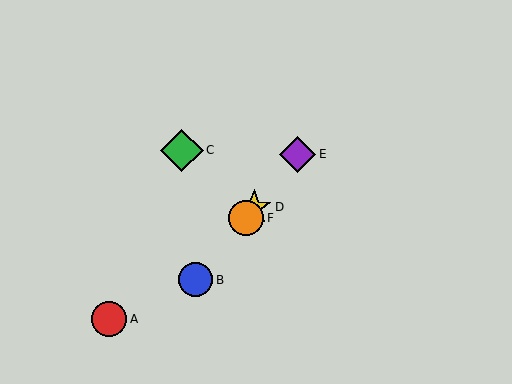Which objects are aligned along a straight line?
Objects B, D, E, F are aligned along a straight line.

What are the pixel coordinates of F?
Object F is at (246, 218).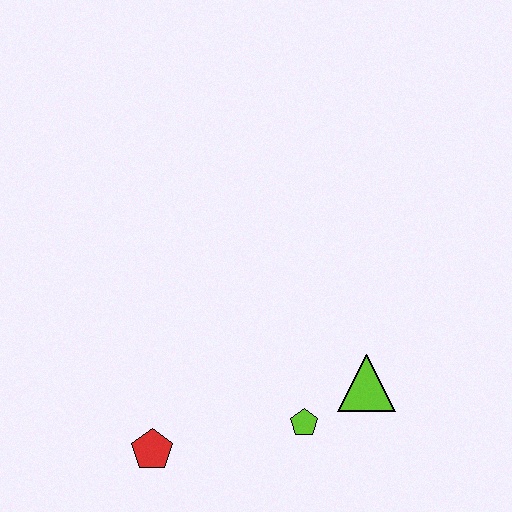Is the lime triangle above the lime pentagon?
Yes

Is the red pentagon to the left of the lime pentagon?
Yes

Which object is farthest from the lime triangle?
The red pentagon is farthest from the lime triangle.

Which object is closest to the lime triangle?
The lime pentagon is closest to the lime triangle.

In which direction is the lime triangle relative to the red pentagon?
The lime triangle is to the right of the red pentagon.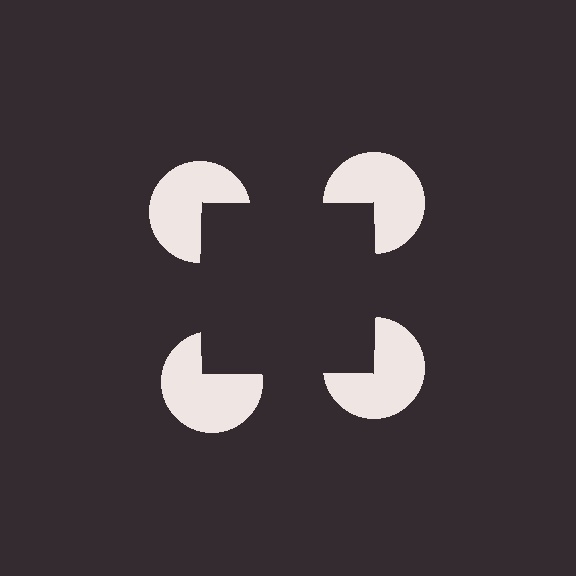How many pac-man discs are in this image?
There are 4 — one at each vertex of the illusory square.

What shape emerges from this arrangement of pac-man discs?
An illusory square — its edges are inferred from the aligned wedge cuts in the pac-man discs, not physically drawn.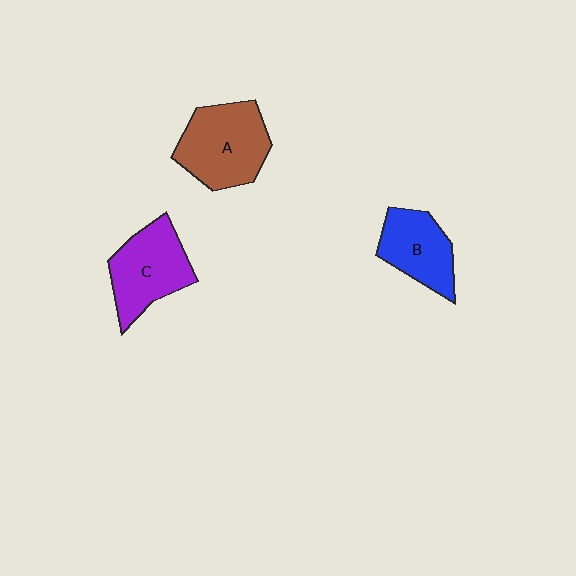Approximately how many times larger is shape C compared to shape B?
Approximately 1.2 times.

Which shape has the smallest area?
Shape B (blue).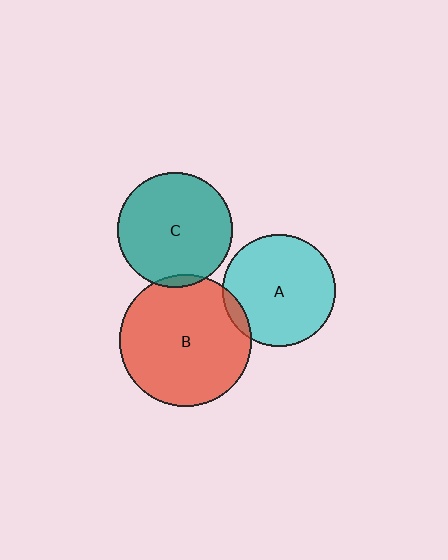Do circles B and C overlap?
Yes.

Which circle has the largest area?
Circle B (red).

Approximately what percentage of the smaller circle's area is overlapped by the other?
Approximately 5%.